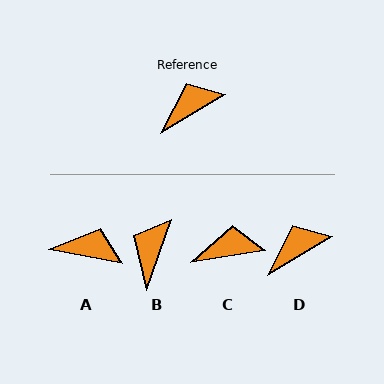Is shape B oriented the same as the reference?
No, it is off by about 40 degrees.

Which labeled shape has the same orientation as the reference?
D.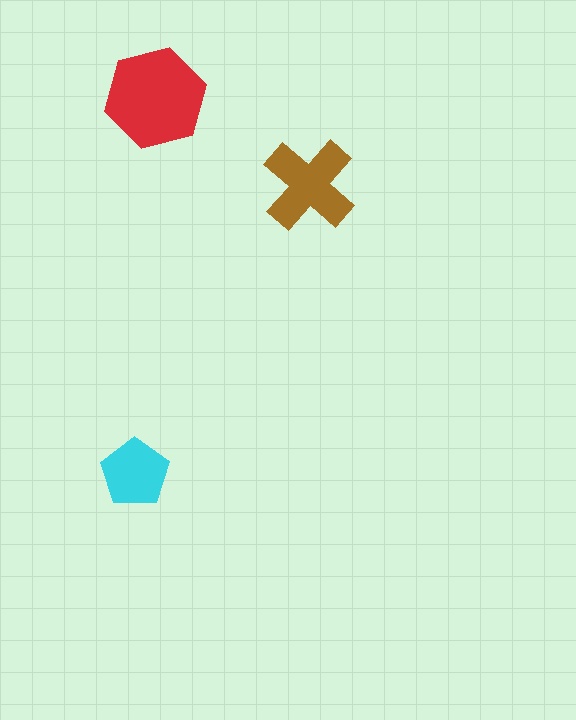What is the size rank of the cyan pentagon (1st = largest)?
3rd.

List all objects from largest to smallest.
The red hexagon, the brown cross, the cyan pentagon.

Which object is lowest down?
The cyan pentagon is bottommost.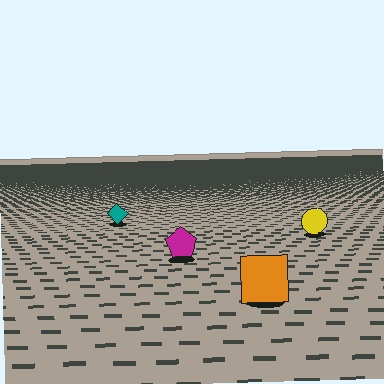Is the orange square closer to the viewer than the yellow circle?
Yes. The orange square is closer — you can tell from the texture gradient: the ground texture is coarser near it.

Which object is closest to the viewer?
The orange square is closest. The texture marks near it are larger and more spread out.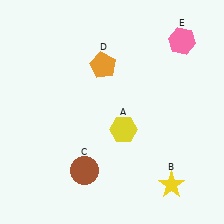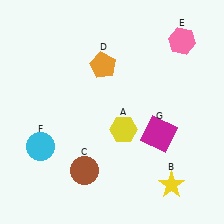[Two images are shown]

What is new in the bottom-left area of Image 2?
A cyan circle (F) was added in the bottom-left area of Image 2.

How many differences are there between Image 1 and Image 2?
There are 2 differences between the two images.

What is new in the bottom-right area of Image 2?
A magenta square (G) was added in the bottom-right area of Image 2.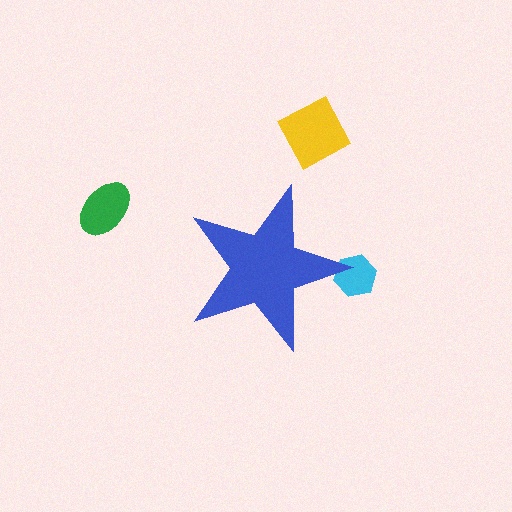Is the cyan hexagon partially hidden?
Yes, the cyan hexagon is partially hidden behind the blue star.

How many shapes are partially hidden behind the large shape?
1 shape is partially hidden.